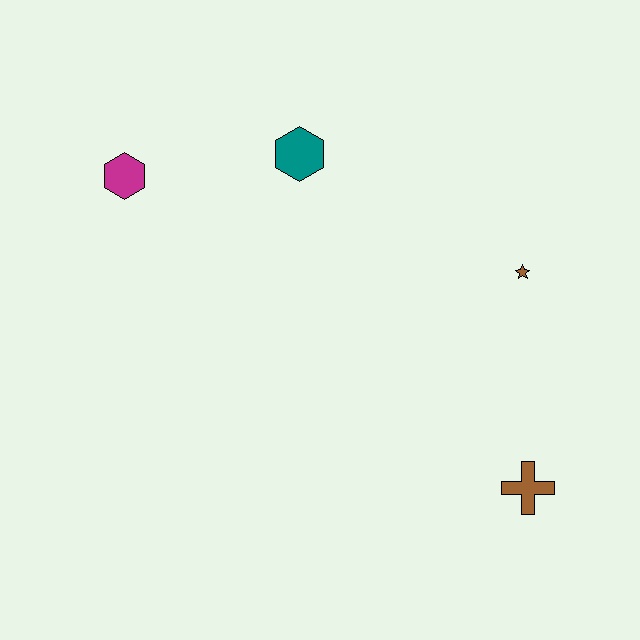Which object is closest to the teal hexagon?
The magenta hexagon is closest to the teal hexagon.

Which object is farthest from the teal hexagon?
The brown cross is farthest from the teal hexagon.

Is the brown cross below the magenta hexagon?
Yes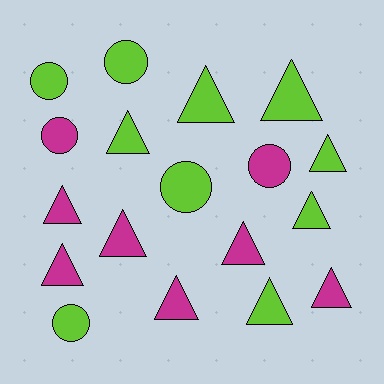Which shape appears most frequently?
Triangle, with 12 objects.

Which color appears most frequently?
Lime, with 10 objects.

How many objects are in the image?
There are 18 objects.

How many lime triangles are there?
There are 6 lime triangles.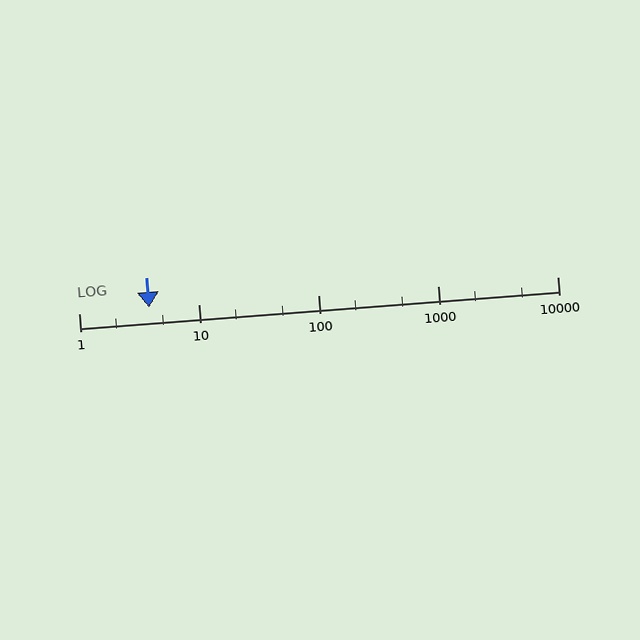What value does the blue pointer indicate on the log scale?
The pointer indicates approximately 3.9.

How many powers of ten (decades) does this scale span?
The scale spans 4 decades, from 1 to 10000.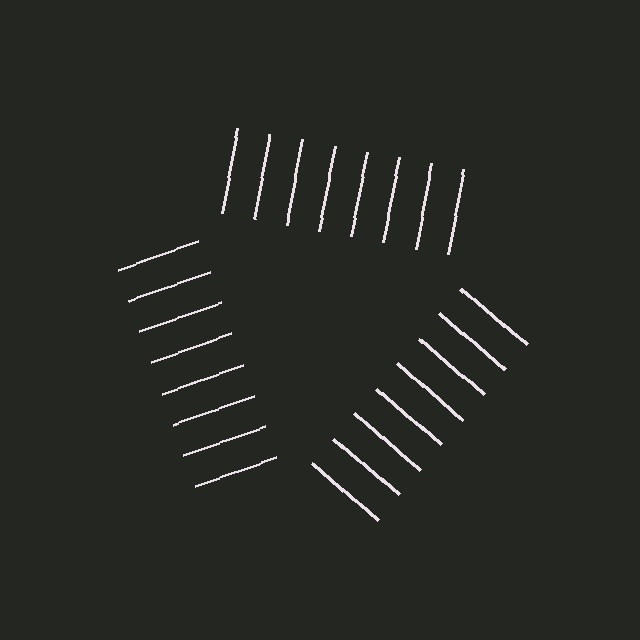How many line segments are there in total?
24 — 8 along each of the 3 edges.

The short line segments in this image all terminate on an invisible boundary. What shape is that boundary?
An illusory triangle — the line segments terminate on its edges but no continuous stroke is drawn.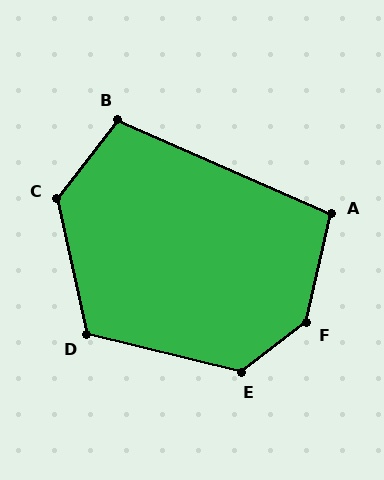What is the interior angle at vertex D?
Approximately 116 degrees (obtuse).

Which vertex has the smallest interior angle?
A, at approximately 101 degrees.